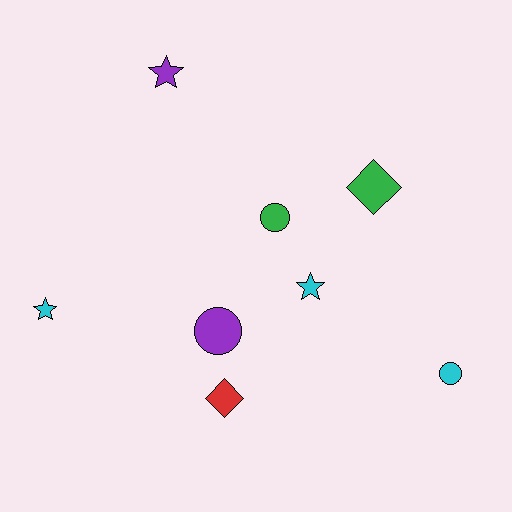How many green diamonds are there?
There is 1 green diamond.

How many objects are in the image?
There are 8 objects.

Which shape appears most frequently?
Star, with 3 objects.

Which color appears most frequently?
Cyan, with 3 objects.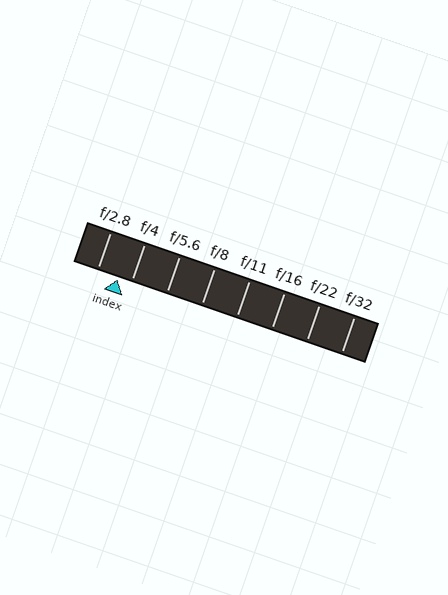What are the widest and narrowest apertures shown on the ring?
The widest aperture shown is f/2.8 and the narrowest is f/32.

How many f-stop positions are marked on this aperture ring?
There are 8 f-stop positions marked.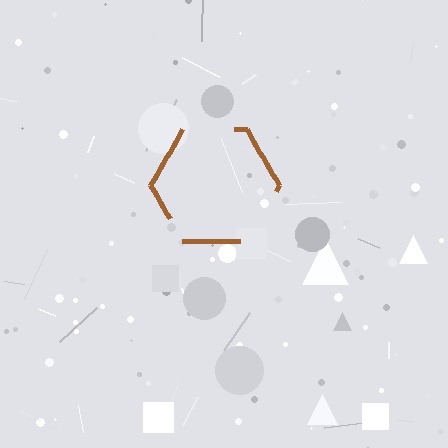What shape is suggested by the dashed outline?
The dashed outline suggests a hexagon.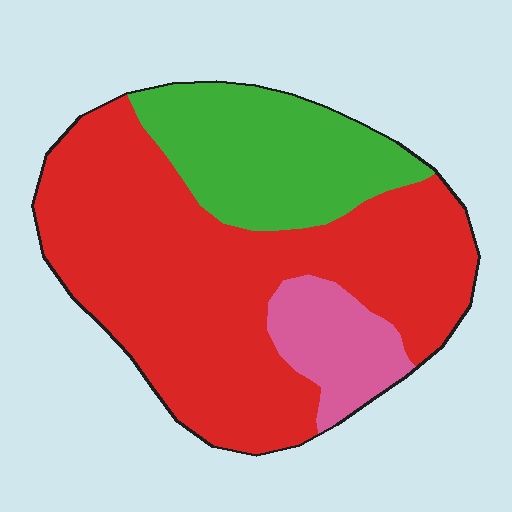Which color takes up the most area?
Red, at roughly 65%.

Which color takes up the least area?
Pink, at roughly 10%.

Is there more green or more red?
Red.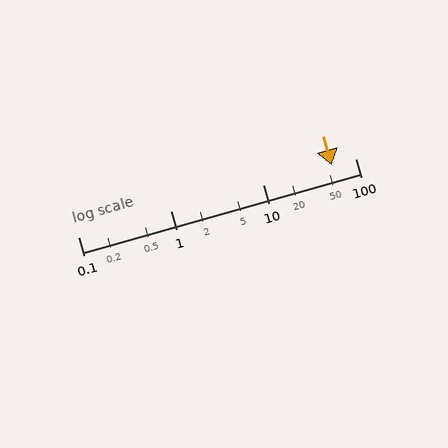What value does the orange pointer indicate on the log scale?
The pointer indicates approximately 56.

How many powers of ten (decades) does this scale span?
The scale spans 3 decades, from 0.1 to 100.